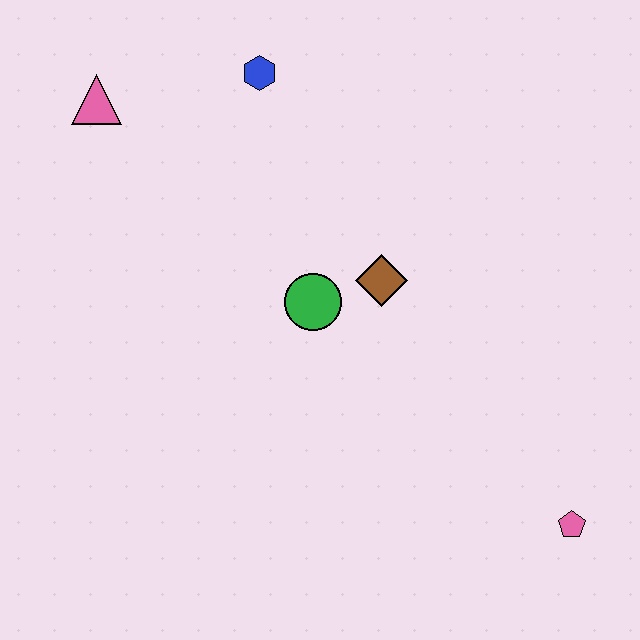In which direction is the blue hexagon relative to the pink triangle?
The blue hexagon is to the right of the pink triangle.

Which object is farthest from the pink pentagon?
The pink triangle is farthest from the pink pentagon.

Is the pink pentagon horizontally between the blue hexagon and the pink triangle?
No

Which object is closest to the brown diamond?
The green circle is closest to the brown diamond.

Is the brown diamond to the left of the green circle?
No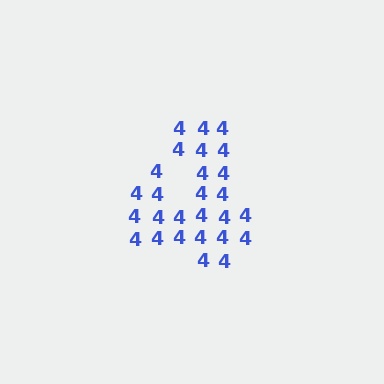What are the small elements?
The small elements are digit 4's.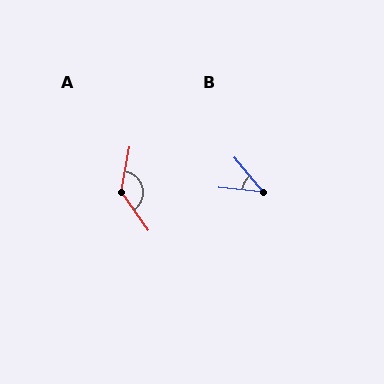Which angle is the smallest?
B, at approximately 45 degrees.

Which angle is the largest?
A, at approximately 133 degrees.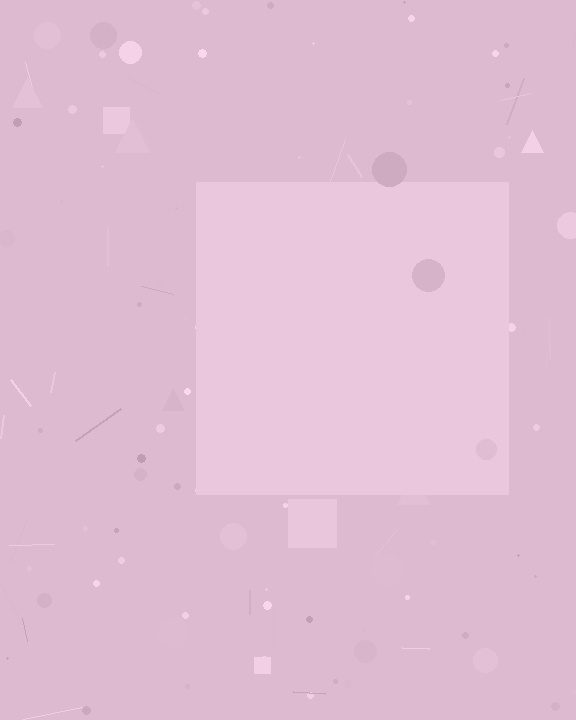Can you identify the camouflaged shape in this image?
The camouflaged shape is a square.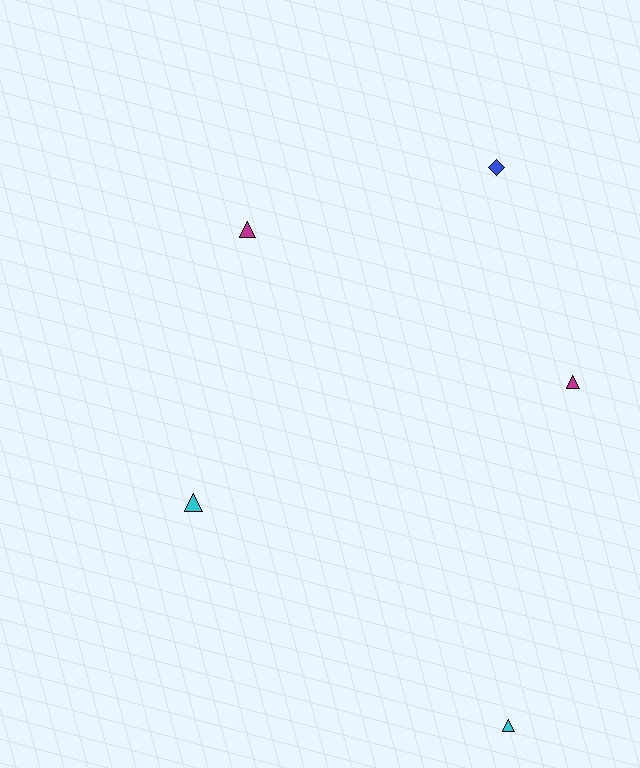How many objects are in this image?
There are 5 objects.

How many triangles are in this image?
There are 4 triangles.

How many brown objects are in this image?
There are no brown objects.